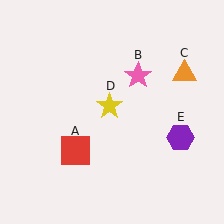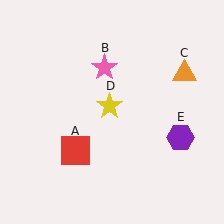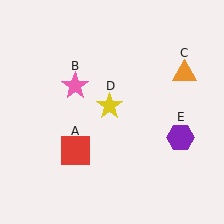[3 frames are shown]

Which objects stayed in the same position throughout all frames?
Red square (object A) and orange triangle (object C) and yellow star (object D) and purple hexagon (object E) remained stationary.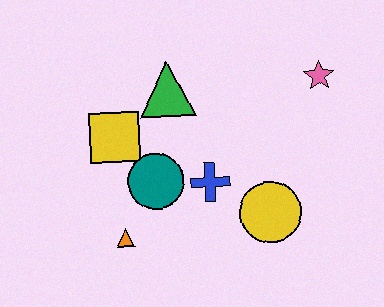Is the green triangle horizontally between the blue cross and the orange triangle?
Yes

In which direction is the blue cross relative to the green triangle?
The blue cross is below the green triangle.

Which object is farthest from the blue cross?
The pink star is farthest from the blue cross.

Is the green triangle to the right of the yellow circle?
No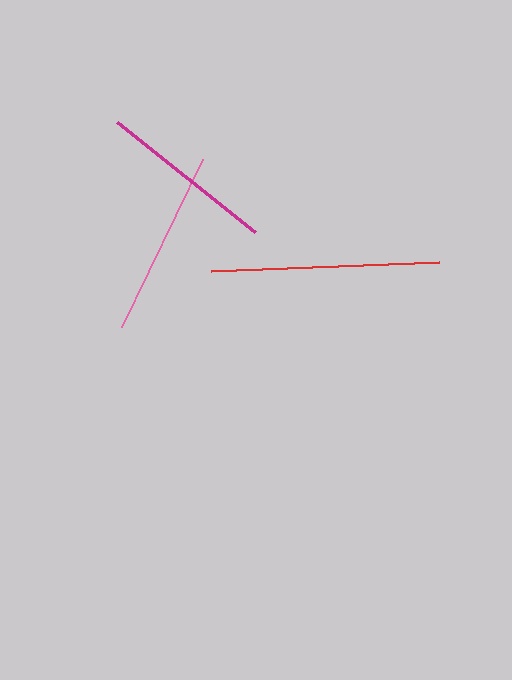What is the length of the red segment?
The red segment is approximately 228 pixels long.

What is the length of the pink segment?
The pink segment is approximately 186 pixels long.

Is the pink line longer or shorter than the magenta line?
The pink line is longer than the magenta line.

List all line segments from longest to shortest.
From longest to shortest: red, pink, magenta.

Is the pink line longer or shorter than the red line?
The red line is longer than the pink line.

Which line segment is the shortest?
The magenta line is the shortest at approximately 177 pixels.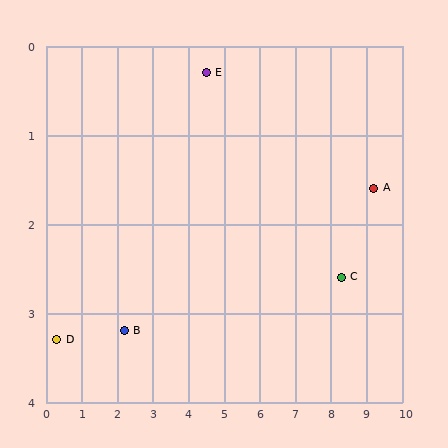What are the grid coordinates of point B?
Point B is at approximately (2.2, 3.2).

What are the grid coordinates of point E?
Point E is at approximately (4.5, 0.3).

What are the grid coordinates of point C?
Point C is at approximately (8.3, 2.6).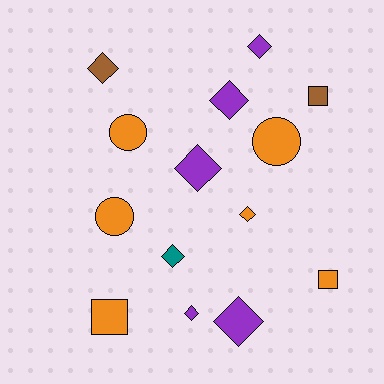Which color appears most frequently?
Orange, with 6 objects.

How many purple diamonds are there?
There are 5 purple diamonds.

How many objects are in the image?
There are 14 objects.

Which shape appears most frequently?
Diamond, with 8 objects.